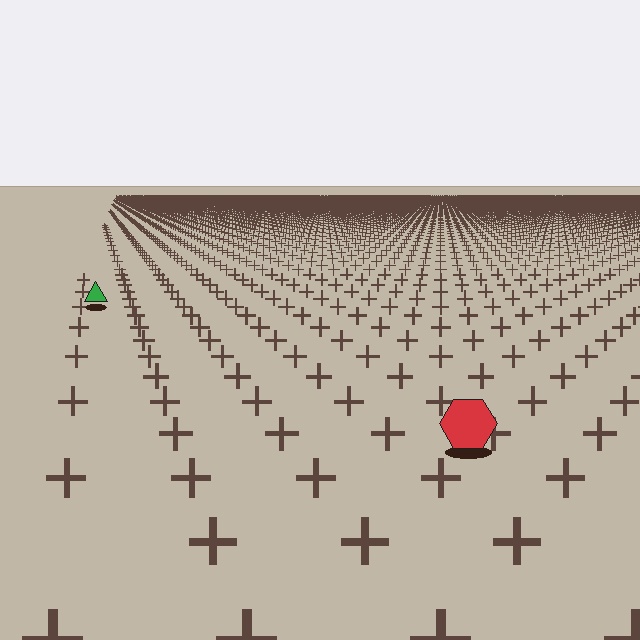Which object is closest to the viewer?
The red hexagon is closest. The texture marks near it are larger and more spread out.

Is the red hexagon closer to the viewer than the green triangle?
Yes. The red hexagon is closer — you can tell from the texture gradient: the ground texture is coarser near it.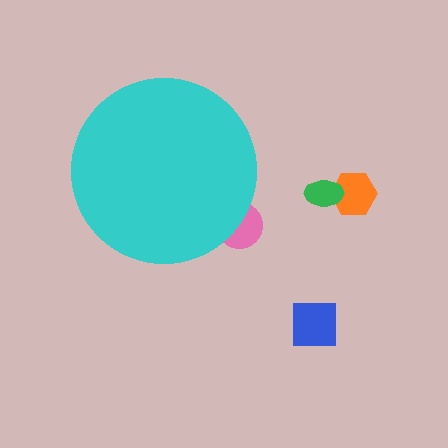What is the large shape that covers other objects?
A cyan circle.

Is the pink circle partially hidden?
Yes, the pink circle is partially hidden behind the cyan circle.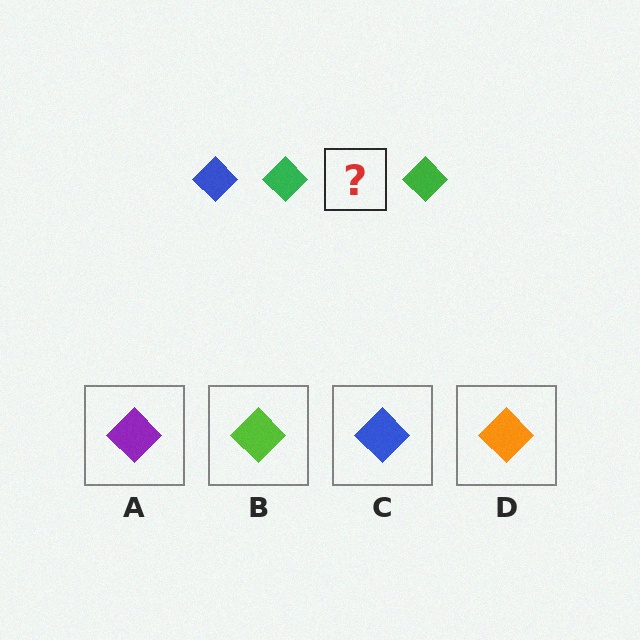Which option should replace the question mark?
Option C.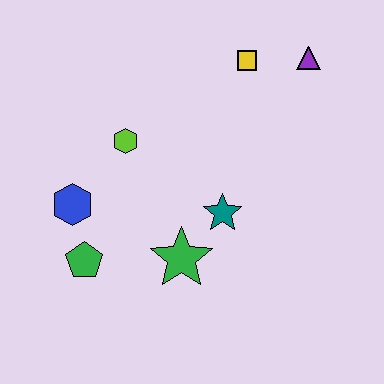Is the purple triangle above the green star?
Yes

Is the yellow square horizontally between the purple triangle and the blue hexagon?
Yes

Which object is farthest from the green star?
The purple triangle is farthest from the green star.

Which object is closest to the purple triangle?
The yellow square is closest to the purple triangle.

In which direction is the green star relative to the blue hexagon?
The green star is to the right of the blue hexagon.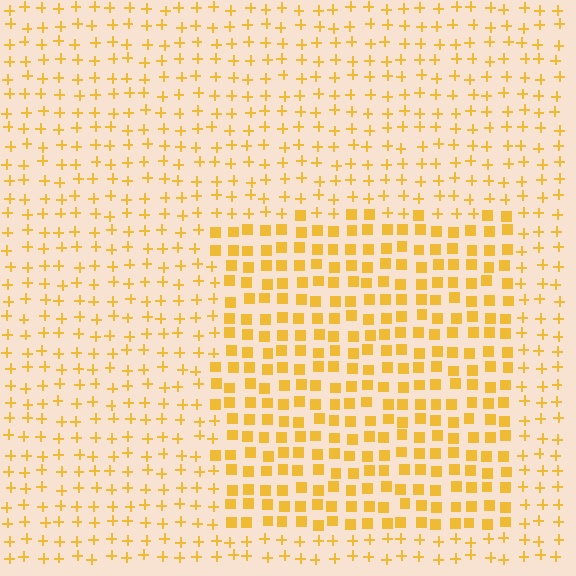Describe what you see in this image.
The image is filled with small yellow elements arranged in a uniform grid. A rectangle-shaped region contains squares, while the surrounding area contains plus signs. The boundary is defined purely by the change in element shape.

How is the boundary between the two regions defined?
The boundary is defined by a change in element shape: squares inside vs. plus signs outside. All elements share the same color and spacing.